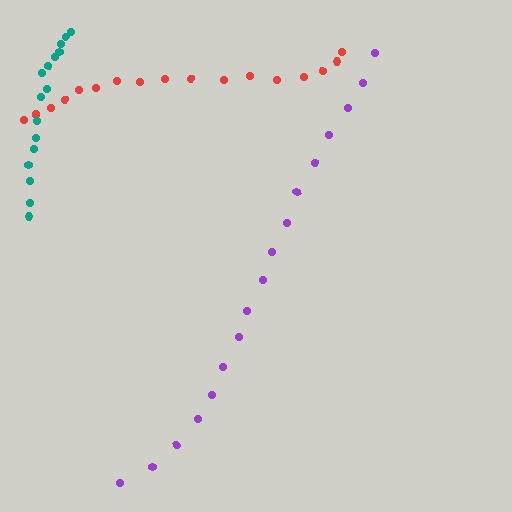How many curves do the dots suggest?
There are 3 distinct paths.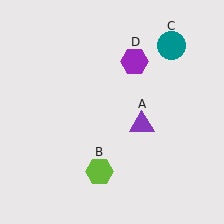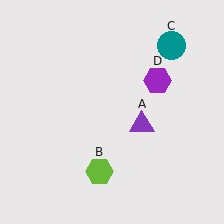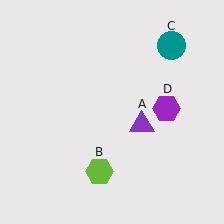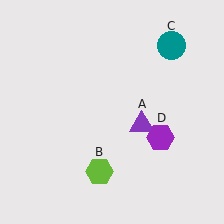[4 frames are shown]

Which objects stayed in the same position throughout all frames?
Purple triangle (object A) and lime hexagon (object B) and teal circle (object C) remained stationary.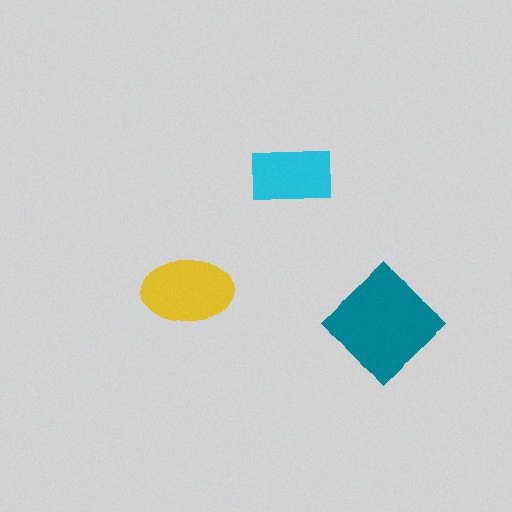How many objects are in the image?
There are 3 objects in the image.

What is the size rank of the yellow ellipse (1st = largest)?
2nd.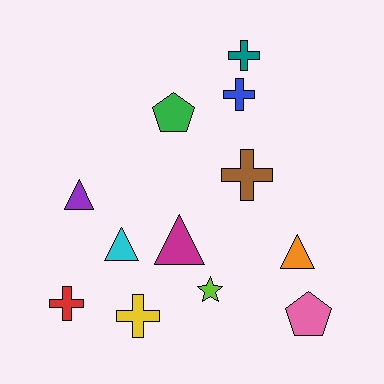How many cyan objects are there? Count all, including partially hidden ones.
There is 1 cyan object.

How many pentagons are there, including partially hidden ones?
There are 2 pentagons.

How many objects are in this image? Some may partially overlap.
There are 12 objects.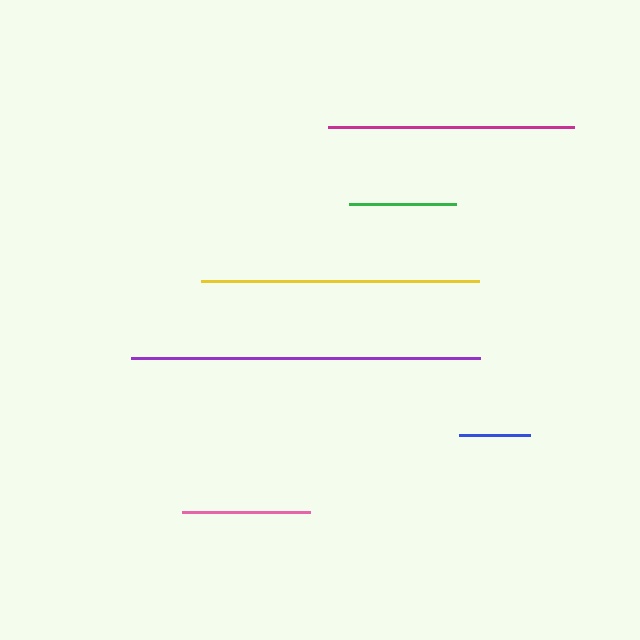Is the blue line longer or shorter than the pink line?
The pink line is longer than the blue line.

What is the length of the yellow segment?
The yellow segment is approximately 278 pixels long.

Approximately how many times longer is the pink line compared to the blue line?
The pink line is approximately 1.8 times the length of the blue line.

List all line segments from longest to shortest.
From longest to shortest: purple, yellow, magenta, pink, green, blue.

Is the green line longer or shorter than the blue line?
The green line is longer than the blue line.